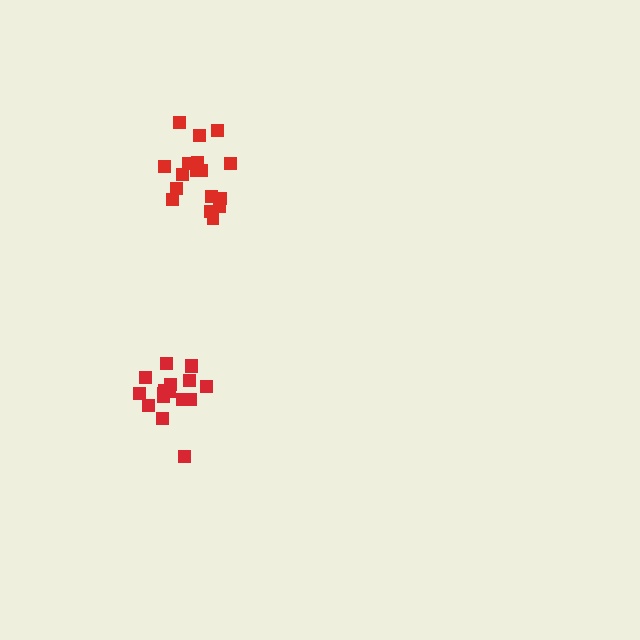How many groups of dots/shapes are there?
There are 2 groups.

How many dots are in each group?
Group 1: 17 dots, Group 2: 17 dots (34 total).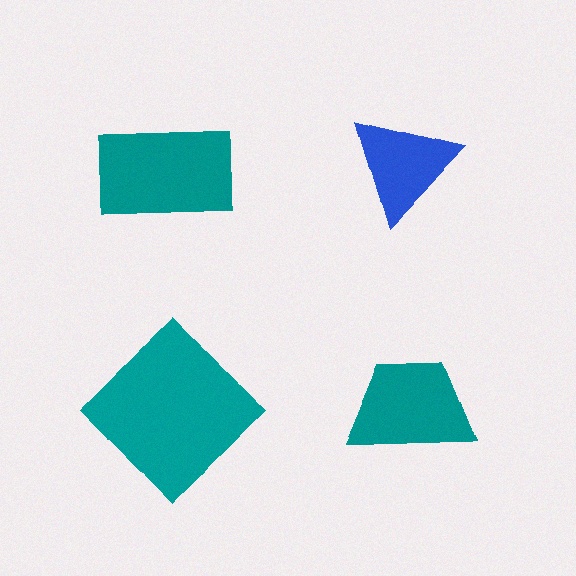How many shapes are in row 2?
2 shapes.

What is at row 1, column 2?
A blue triangle.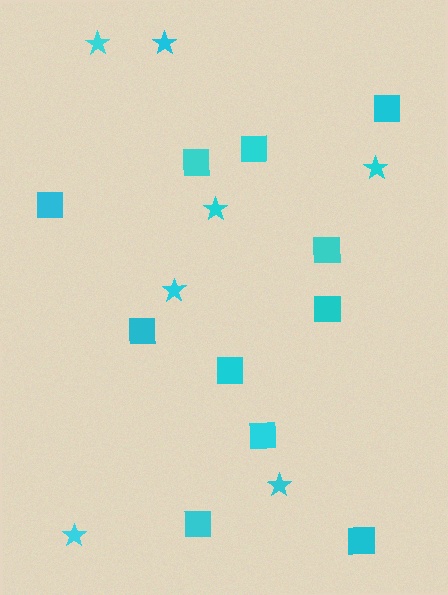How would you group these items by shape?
There are 2 groups: one group of squares (11) and one group of stars (7).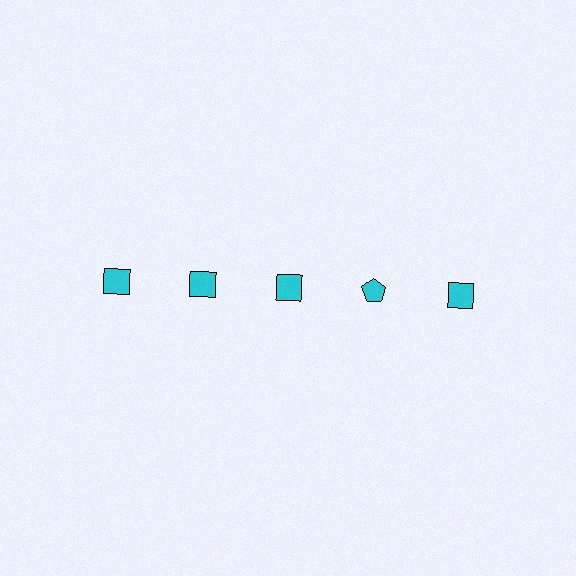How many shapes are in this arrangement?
There are 5 shapes arranged in a grid pattern.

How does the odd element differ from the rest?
It has a different shape: pentagon instead of square.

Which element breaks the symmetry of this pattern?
The cyan pentagon in the top row, second from right column breaks the symmetry. All other shapes are cyan squares.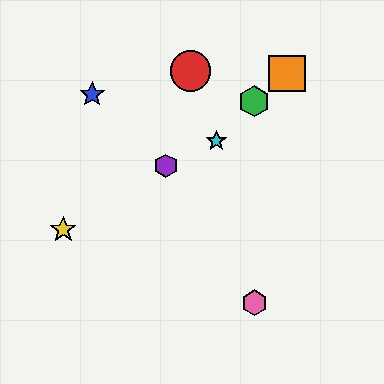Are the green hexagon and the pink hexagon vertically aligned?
Yes, both are at x≈254.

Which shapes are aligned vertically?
The green hexagon, the pink hexagon are aligned vertically.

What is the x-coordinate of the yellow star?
The yellow star is at x≈63.